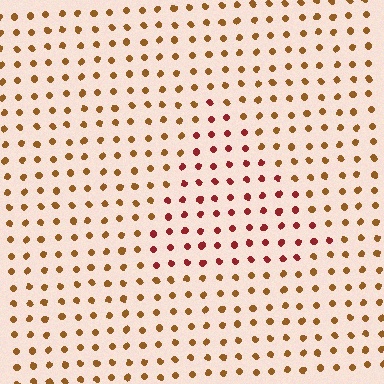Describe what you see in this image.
The image is filled with small brown elements in a uniform arrangement. A triangle-shaped region is visible where the elements are tinted to a slightly different hue, forming a subtle color boundary.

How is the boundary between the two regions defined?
The boundary is defined purely by a slight shift in hue (about 36 degrees). Spacing, size, and orientation are identical on both sides.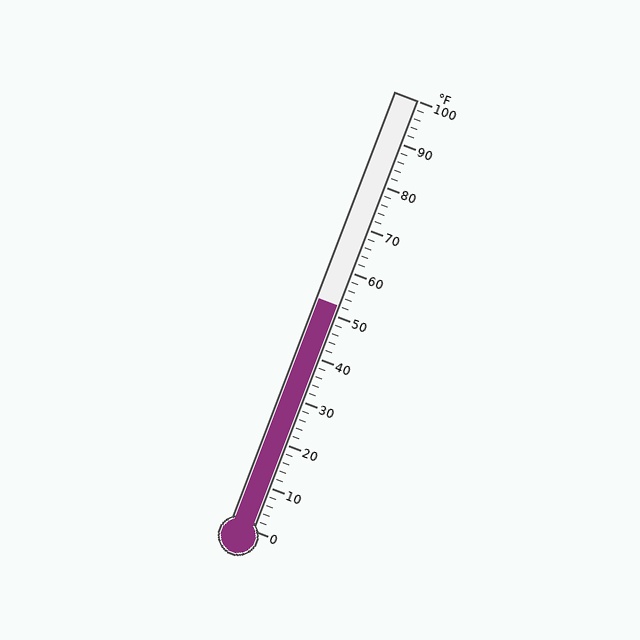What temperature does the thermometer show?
The thermometer shows approximately 52°F.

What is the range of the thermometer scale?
The thermometer scale ranges from 0°F to 100°F.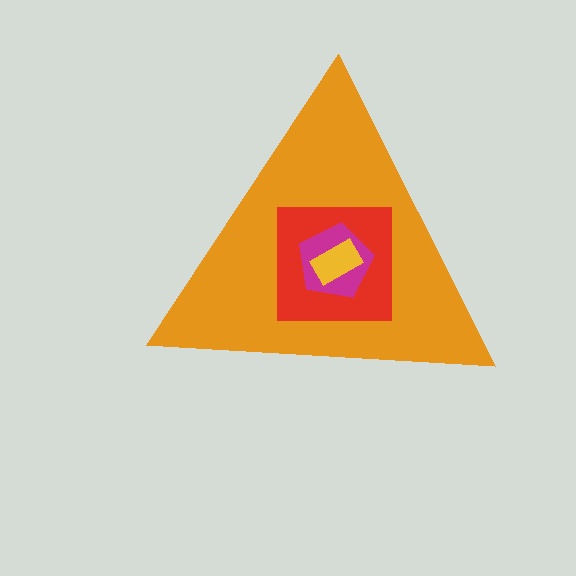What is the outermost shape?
The orange triangle.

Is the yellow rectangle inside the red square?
Yes.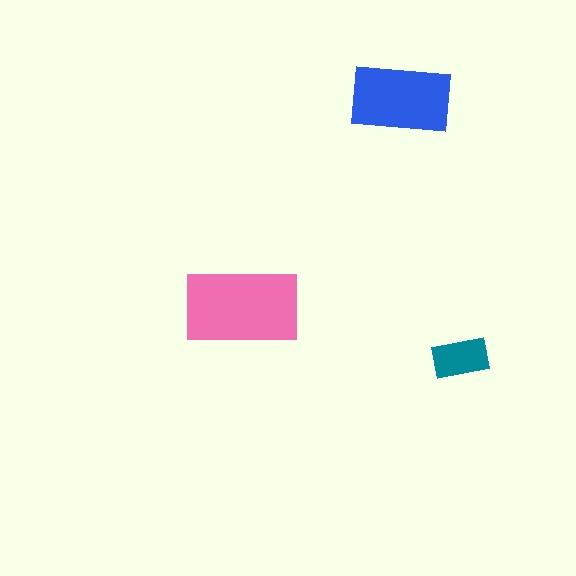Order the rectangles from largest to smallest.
the pink one, the blue one, the teal one.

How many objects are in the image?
There are 3 objects in the image.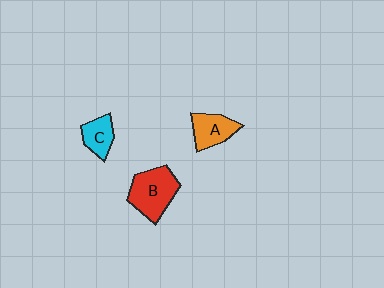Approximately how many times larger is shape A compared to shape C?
Approximately 1.2 times.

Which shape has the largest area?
Shape B (red).